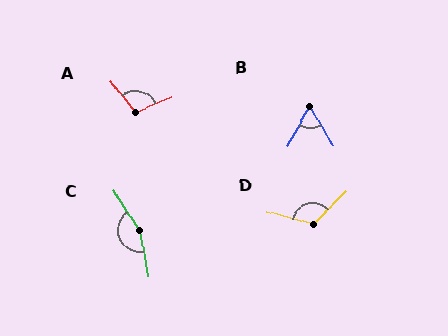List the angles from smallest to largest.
B (60°), A (106°), D (121°), C (158°).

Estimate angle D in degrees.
Approximately 121 degrees.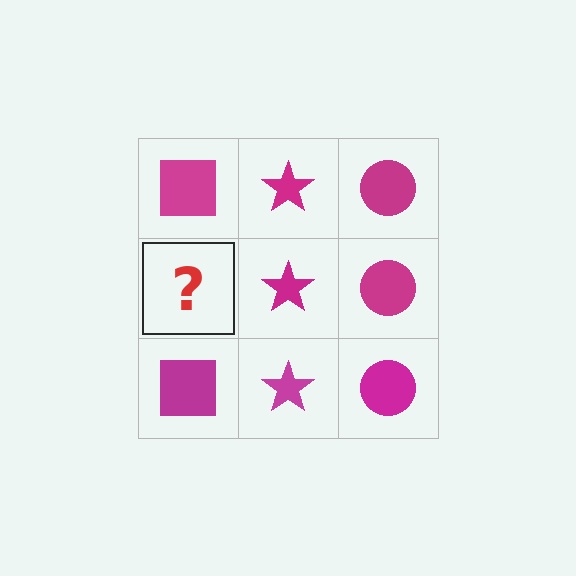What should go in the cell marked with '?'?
The missing cell should contain a magenta square.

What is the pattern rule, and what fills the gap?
The rule is that each column has a consistent shape. The gap should be filled with a magenta square.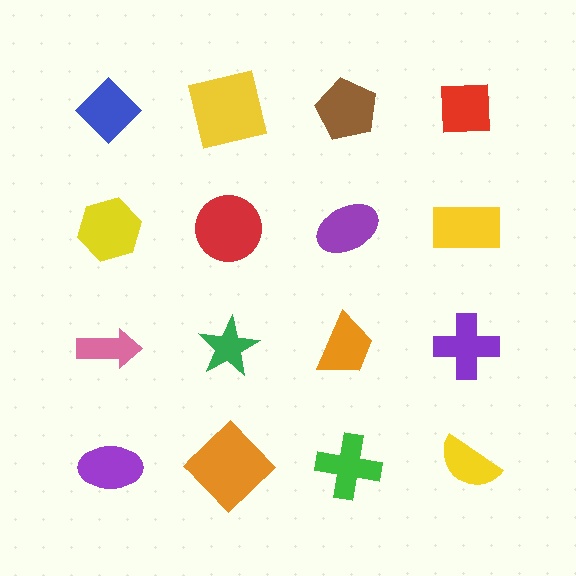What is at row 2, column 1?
A yellow hexagon.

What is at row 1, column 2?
A yellow square.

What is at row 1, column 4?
A red square.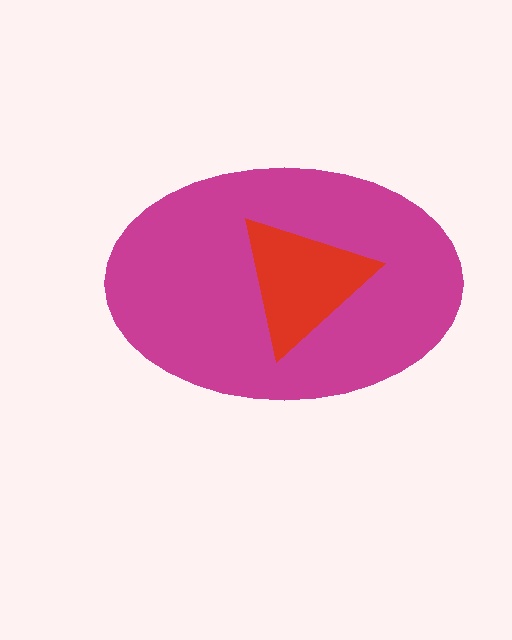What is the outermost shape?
The magenta ellipse.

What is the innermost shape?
The red triangle.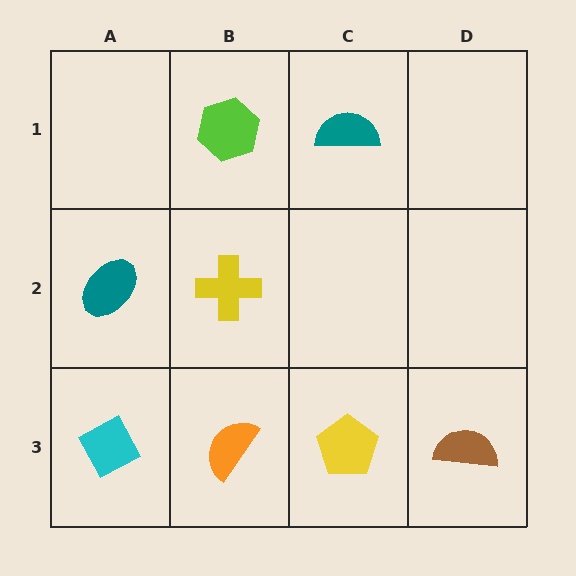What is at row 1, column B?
A lime hexagon.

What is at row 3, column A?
A cyan diamond.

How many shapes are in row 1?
2 shapes.